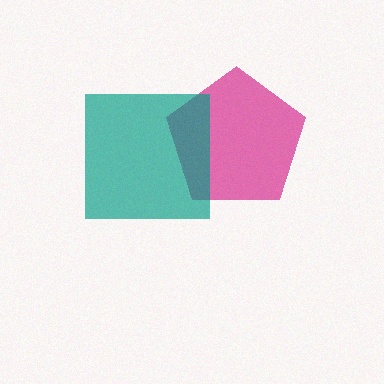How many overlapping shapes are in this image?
There are 2 overlapping shapes in the image.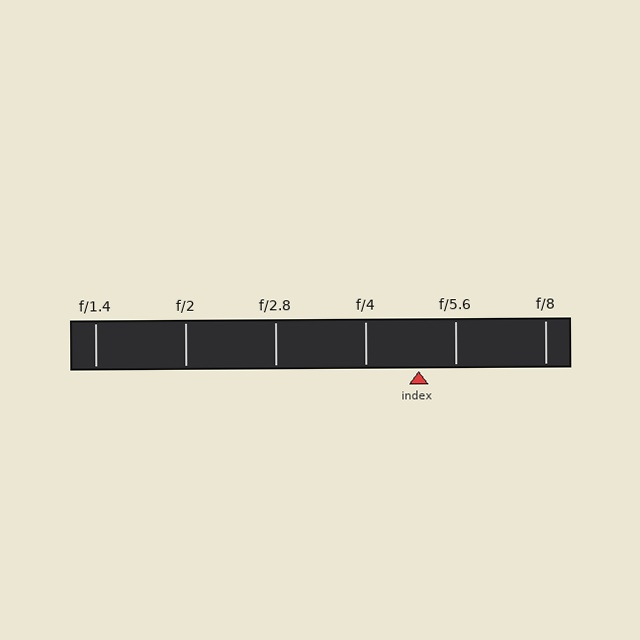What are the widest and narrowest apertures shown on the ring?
The widest aperture shown is f/1.4 and the narrowest is f/8.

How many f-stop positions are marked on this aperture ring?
There are 6 f-stop positions marked.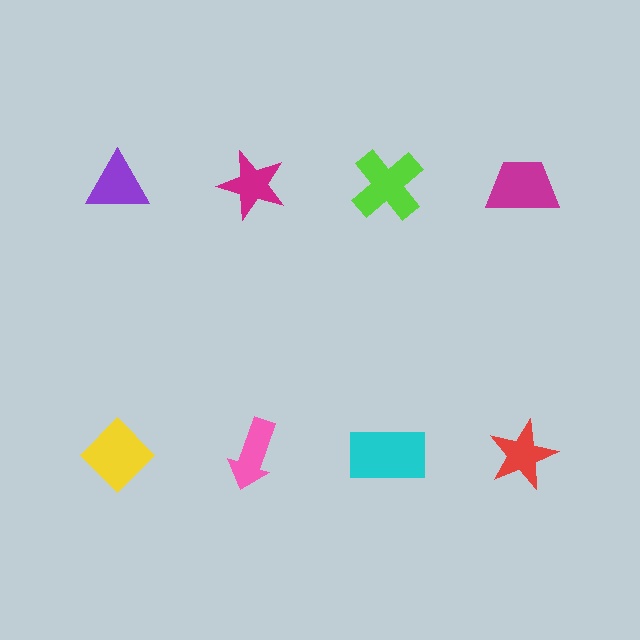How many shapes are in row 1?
4 shapes.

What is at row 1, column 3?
A lime cross.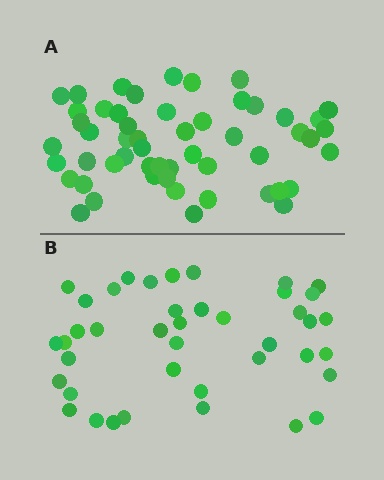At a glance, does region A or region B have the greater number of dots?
Region A (the top region) has more dots.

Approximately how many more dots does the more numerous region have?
Region A has roughly 12 or so more dots than region B.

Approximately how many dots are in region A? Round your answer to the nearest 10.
About 50 dots. (The exact count is 53, which rounds to 50.)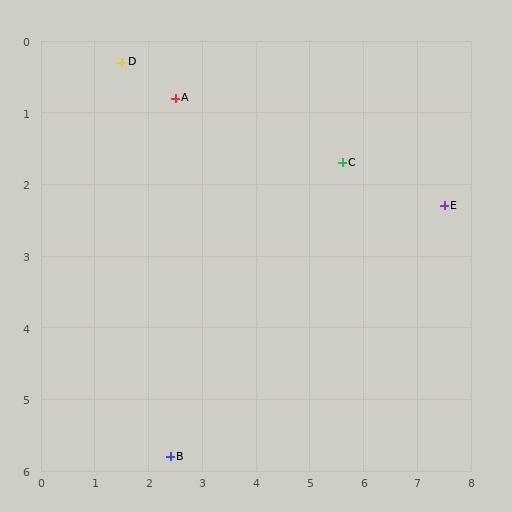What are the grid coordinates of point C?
Point C is at approximately (5.6, 1.7).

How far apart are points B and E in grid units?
Points B and E are about 6.2 grid units apart.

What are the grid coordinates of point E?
Point E is at approximately (7.5, 2.3).